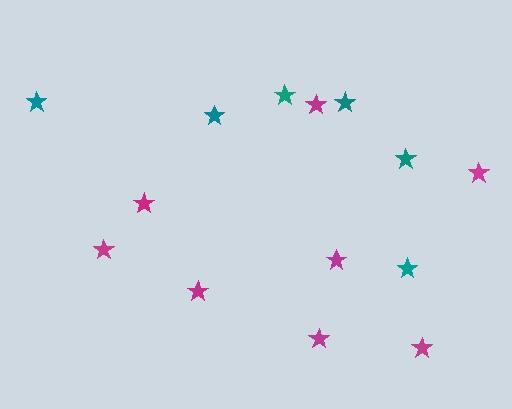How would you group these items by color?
There are 2 groups: one group of magenta stars (8) and one group of teal stars (6).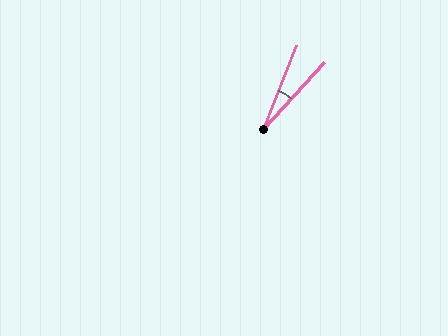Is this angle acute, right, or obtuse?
It is acute.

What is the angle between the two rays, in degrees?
Approximately 21 degrees.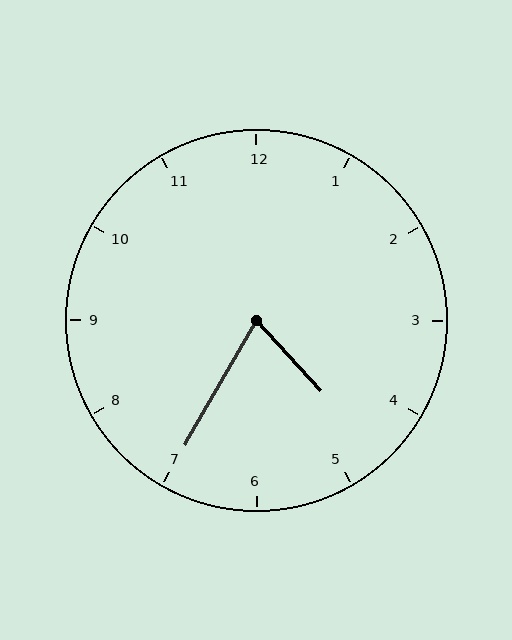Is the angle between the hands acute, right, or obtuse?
It is acute.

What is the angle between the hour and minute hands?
Approximately 72 degrees.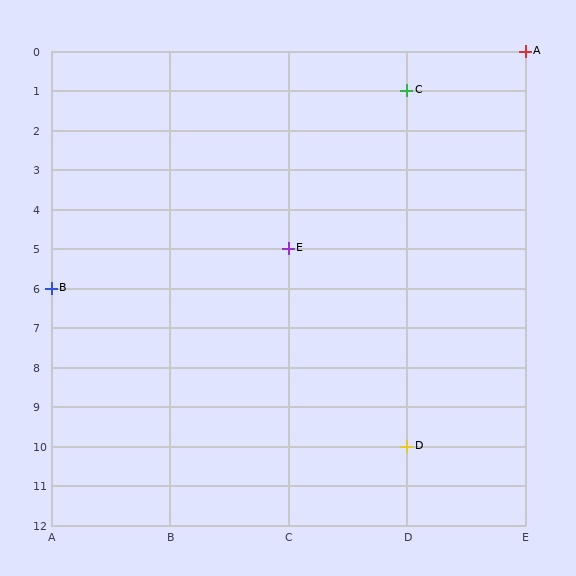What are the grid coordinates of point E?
Point E is at grid coordinates (C, 5).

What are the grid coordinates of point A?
Point A is at grid coordinates (E, 0).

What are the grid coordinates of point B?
Point B is at grid coordinates (A, 6).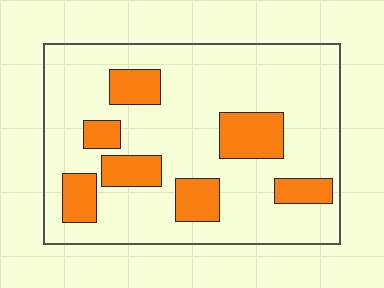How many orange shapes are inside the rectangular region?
7.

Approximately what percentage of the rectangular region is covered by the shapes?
Approximately 20%.